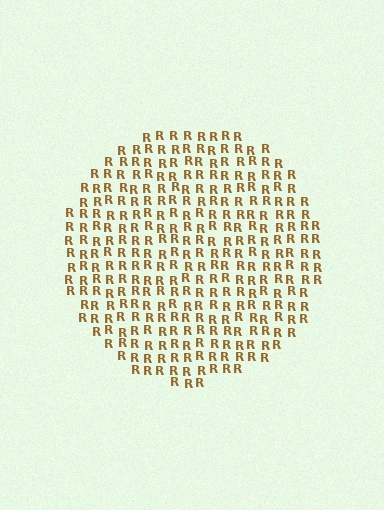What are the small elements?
The small elements are letter R's.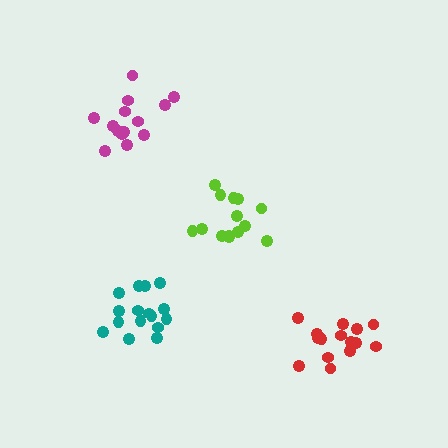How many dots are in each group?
Group 1: 16 dots, Group 2: 14 dots, Group 3: 14 dots, Group 4: 15 dots (59 total).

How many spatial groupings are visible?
There are 4 spatial groupings.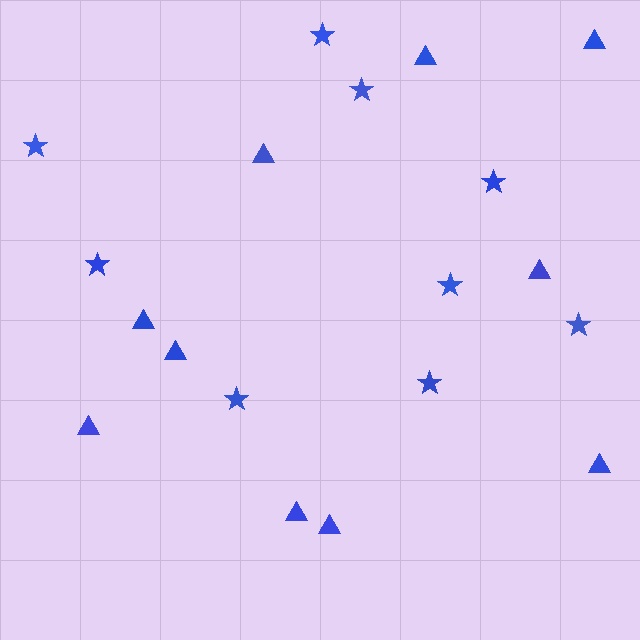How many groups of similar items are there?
There are 2 groups: one group of triangles (10) and one group of stars (9).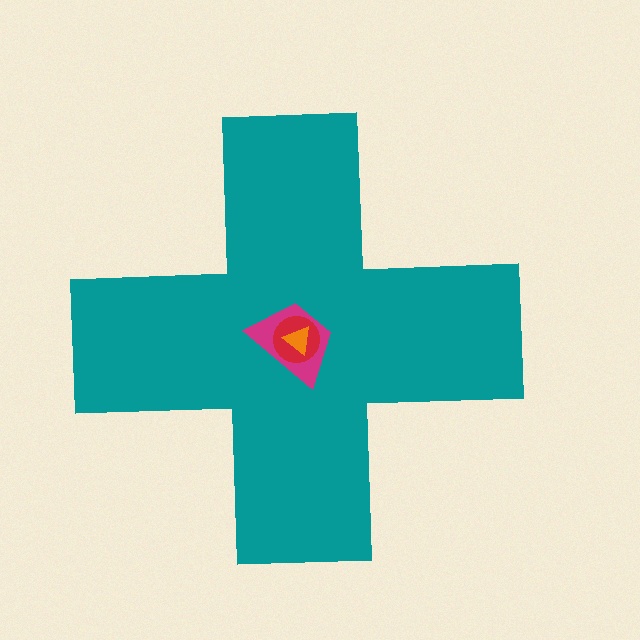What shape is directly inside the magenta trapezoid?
The red circle.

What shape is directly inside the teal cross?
The magenta trapezoid.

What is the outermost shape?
The teal cross.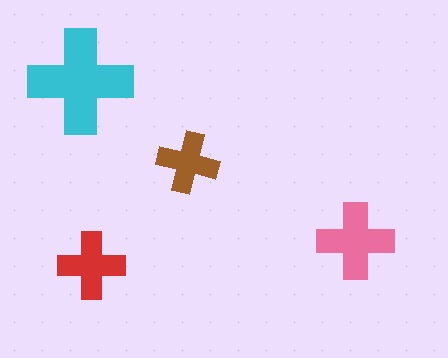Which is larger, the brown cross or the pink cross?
The pink one.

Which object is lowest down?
The red cross is bottommost.